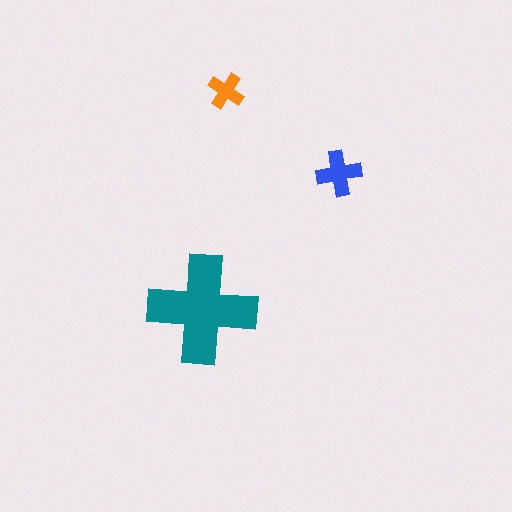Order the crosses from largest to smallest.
the teal one, the blue one, the orange one.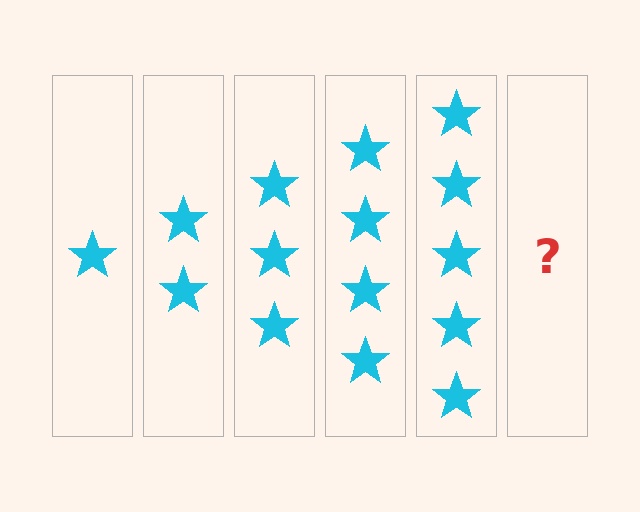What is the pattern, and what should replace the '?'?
The pattern is that each step adds one more star. The '?' should be 6 stars.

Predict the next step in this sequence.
The next step is 6 stars.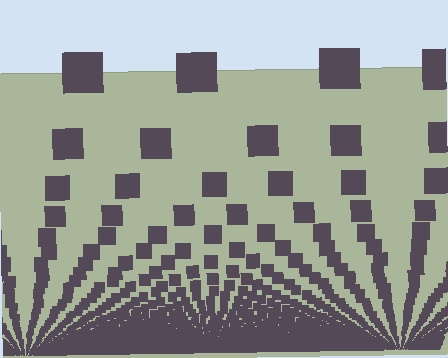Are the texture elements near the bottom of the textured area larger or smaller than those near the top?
Smaller. The gradient is inverted — elements near the bottom are smaller and denser.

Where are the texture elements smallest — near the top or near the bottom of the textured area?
Near the bottom.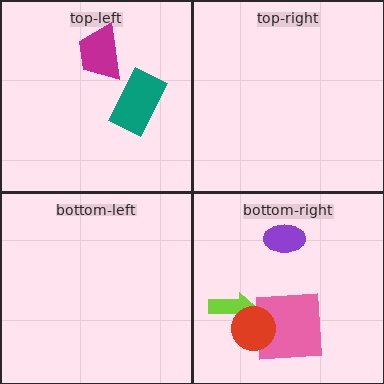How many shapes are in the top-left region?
2.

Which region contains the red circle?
The bottom-right region.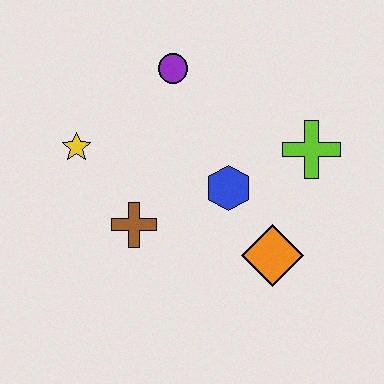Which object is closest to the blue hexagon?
The orange diamond is closest to the blue hexagon.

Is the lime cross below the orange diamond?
No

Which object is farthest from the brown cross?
The lime cross is farthest from the brown cross.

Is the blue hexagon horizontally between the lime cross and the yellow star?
Yes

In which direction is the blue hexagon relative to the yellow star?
The blue hexagon is to the right of the yellow star.